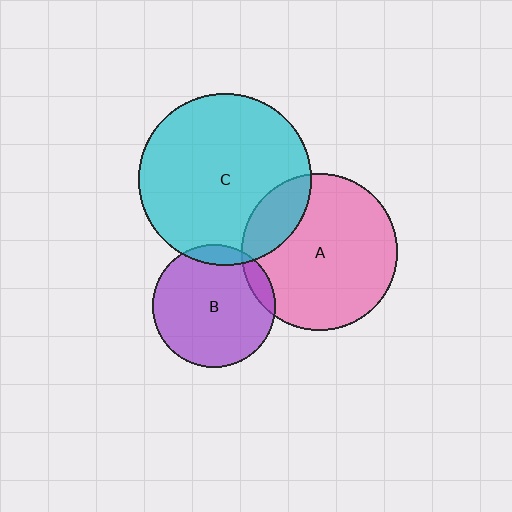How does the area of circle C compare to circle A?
Approximately 1.2 times.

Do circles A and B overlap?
Yes.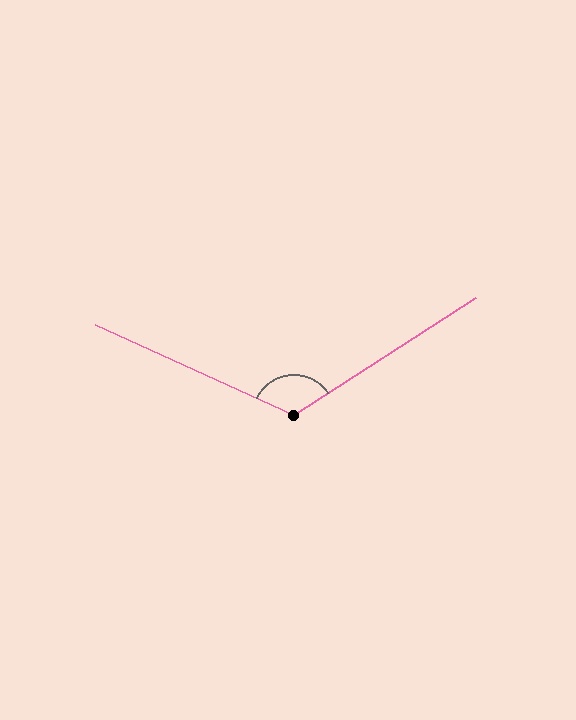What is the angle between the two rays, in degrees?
Approximately 123 degrees.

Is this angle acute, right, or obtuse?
It is obtuse.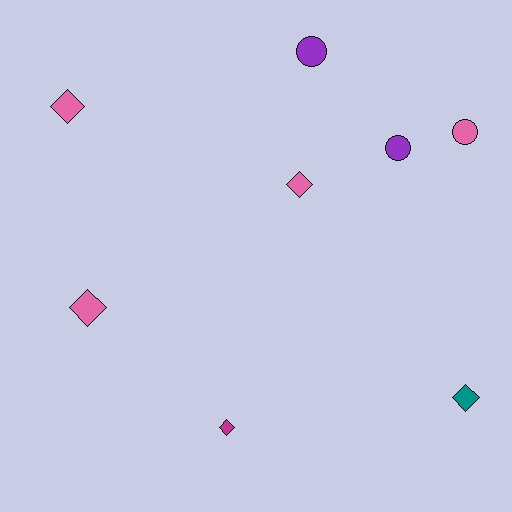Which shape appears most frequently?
Diamond, with 5 objects.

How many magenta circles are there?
There are no magenta circles.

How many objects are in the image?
There are 8 objects.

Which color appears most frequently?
Pink, with 4 objects.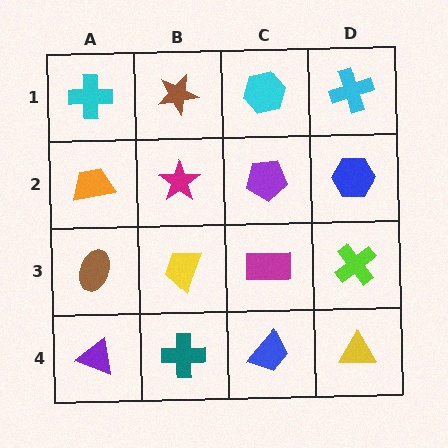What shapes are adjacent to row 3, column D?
A blue hexagon (row 2, column D), a yellow triangle (row 4, column D), a magenta rectangle (row 3, column C).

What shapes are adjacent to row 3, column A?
An orange trapezoid (row 2, column A), a purple triangle (row 4, column A), a yellow trapezoid (row 3, column B).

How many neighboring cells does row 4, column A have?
2.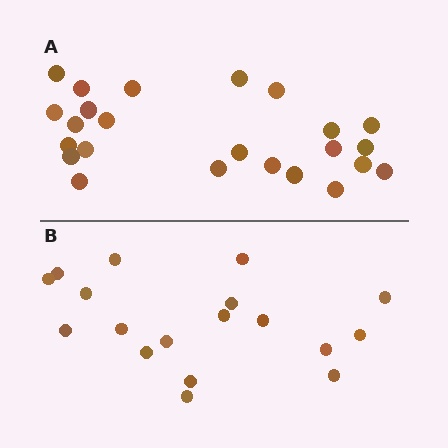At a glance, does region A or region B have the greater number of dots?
Region A (the top region) has more dots.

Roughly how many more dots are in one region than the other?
Region A has about 6 more dots than region B.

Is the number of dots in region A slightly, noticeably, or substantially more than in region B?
Region A has noticeably more, but not dramatically so. The ratio is roughly 1.3 to 1.